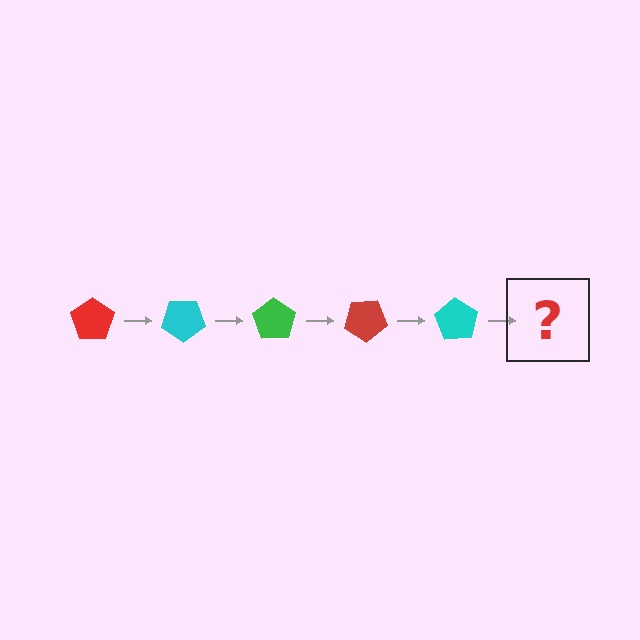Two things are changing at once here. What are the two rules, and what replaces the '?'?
The two rules are that it rotates 35 degrees each step and the color cycles through red, cyan, and green. The '?' should be a green pentagon, rotated 175 degrees from the start.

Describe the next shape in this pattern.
It should be a green pentagon, rotated 175 degrees from the start.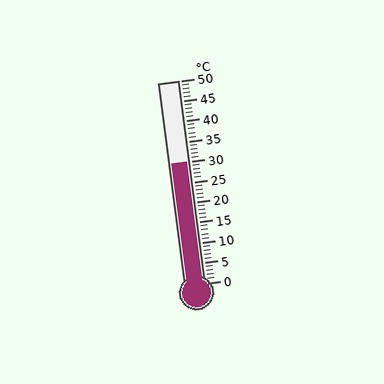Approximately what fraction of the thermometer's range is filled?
The thermometer is filled to approximately 60% of its range.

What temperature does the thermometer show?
The thermometer shows approximately 30°C.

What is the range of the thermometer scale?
The thermometer scale ranges from 0°C to 50°C.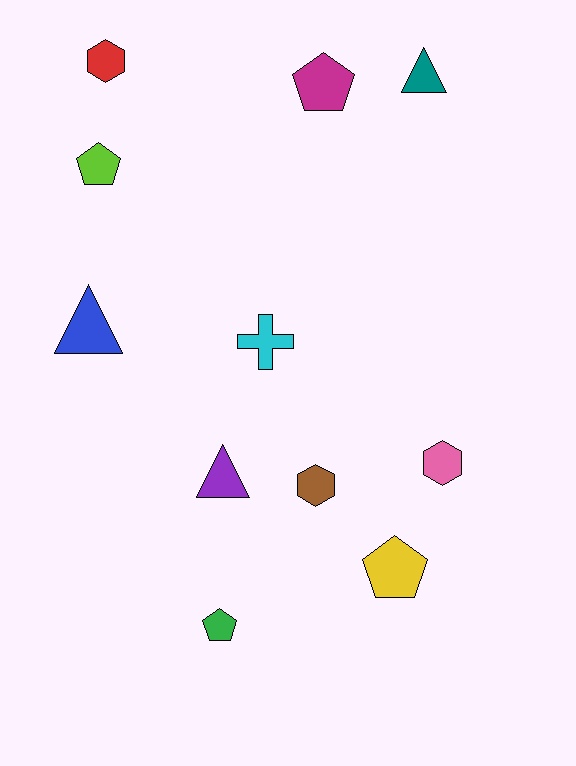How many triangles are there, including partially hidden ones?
There are 3 triangles.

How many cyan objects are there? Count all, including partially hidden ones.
There is 1 cyan object.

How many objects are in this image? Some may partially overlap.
There are 11 objects.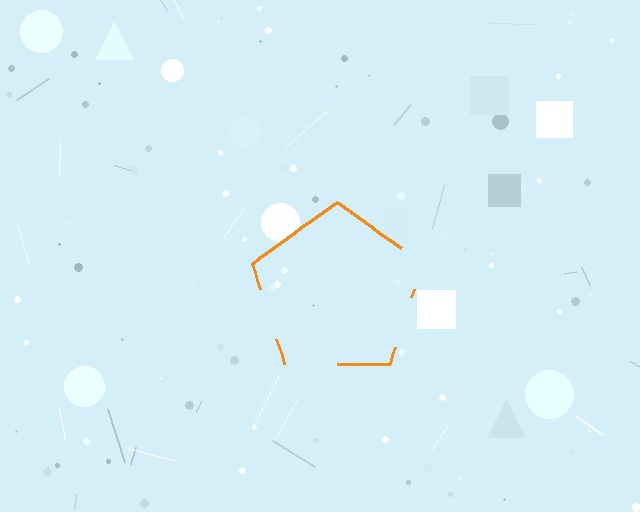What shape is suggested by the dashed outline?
The dashed outline suggests a pentagon.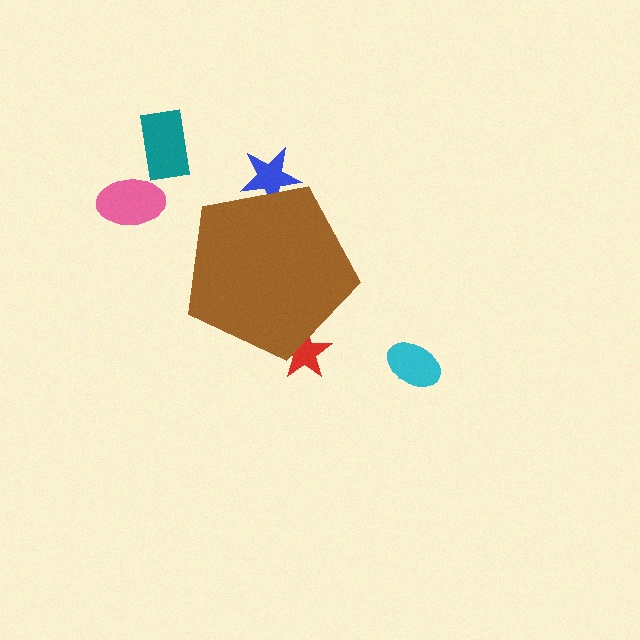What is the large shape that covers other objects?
A brown pentagon.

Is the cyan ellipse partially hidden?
No, the cyan ellipse is fully visible.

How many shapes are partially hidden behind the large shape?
2 shapes are partially hidden.